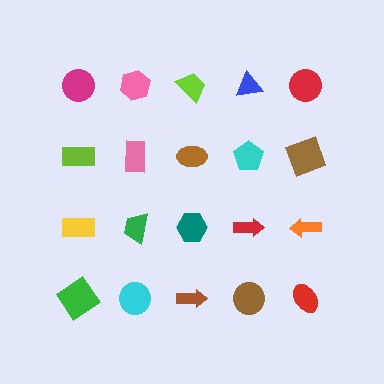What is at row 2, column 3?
A brown ellipse.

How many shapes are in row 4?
5 shapes.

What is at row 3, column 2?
A green trapezoid.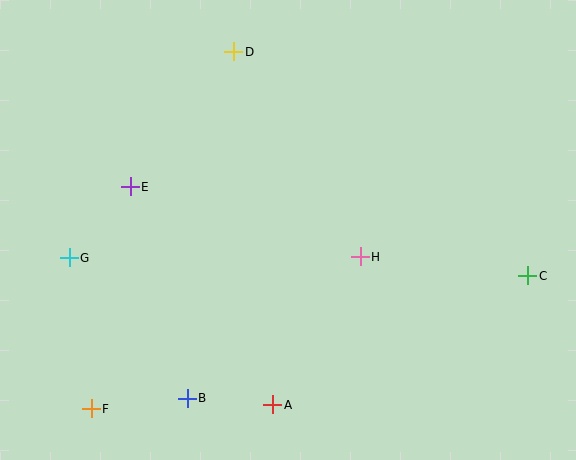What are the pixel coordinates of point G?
Point G is at (69, 258).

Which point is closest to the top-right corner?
Point C is closest to the top-right corner.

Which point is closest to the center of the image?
Point H at (360, 257) is closest to the center.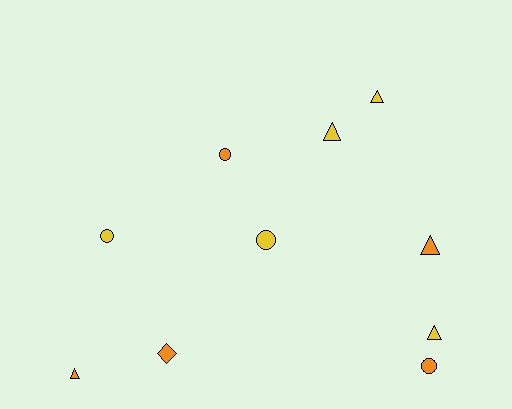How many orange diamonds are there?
There is 1 orange diamond.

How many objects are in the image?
There are 10 objects.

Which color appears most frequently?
Orange, with 5 objects.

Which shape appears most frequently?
Triangle, with 5 objects.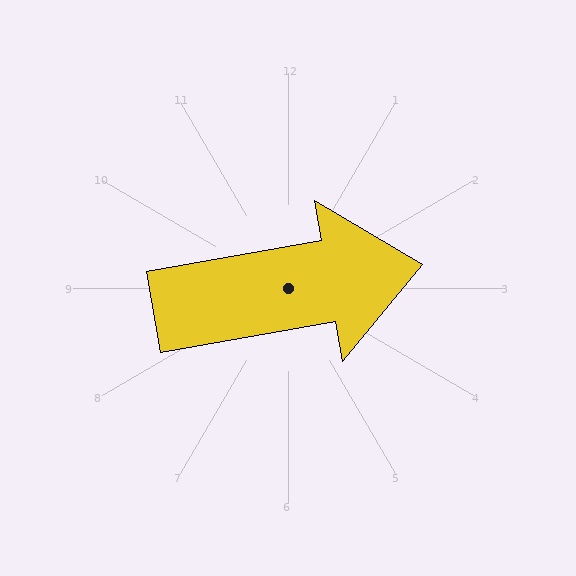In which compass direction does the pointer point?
East.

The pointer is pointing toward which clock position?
Roughly 3 o'clock.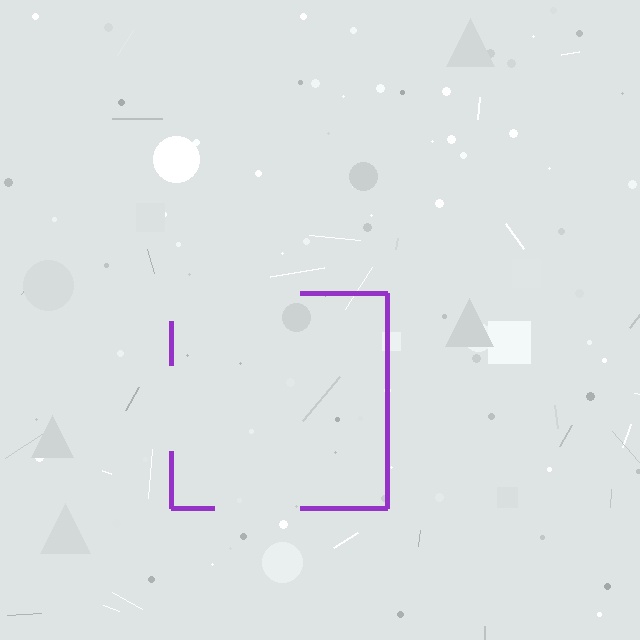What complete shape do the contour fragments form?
The contour fragments form a square.